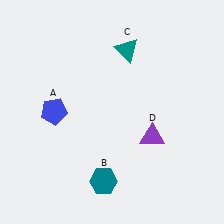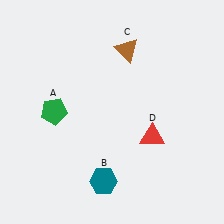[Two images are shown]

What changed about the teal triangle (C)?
In Image 1, C is teal. In Image 2, it changed to brown.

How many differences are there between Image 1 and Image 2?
There are 3 differences between the two images.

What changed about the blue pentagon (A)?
In Image 1, A is blue. In Image 2, it changed to green.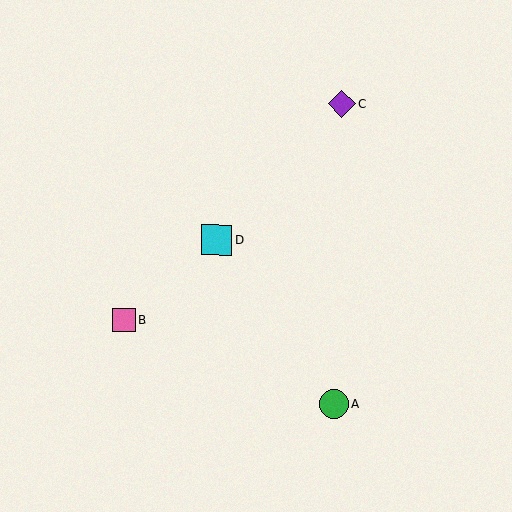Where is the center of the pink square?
The center of the pink square is at (124, 320).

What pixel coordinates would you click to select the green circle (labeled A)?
Click at (334, 404) to select the green circle A.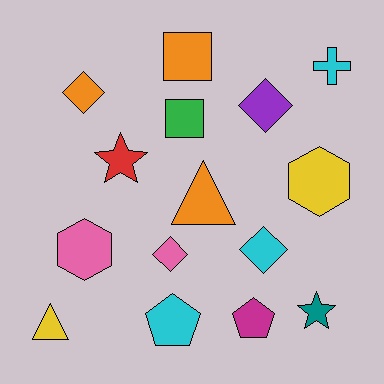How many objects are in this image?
There are 15 objects.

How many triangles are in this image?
There are 2 triangles.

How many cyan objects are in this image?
There are 3 cyan objects.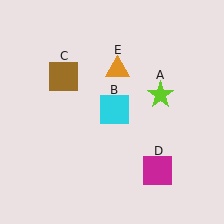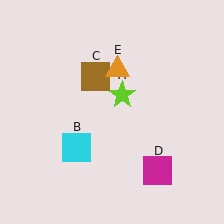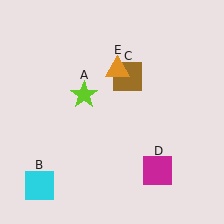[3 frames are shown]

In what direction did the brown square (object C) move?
The brown square (object C) moved right.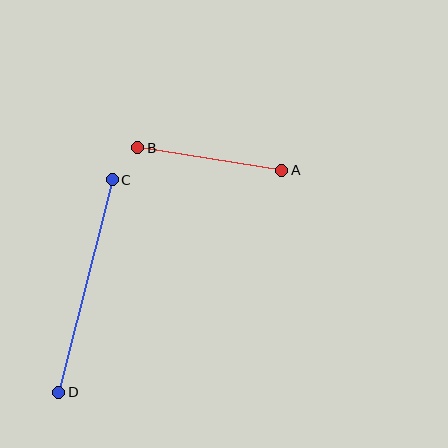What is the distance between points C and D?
The distance is approximately 219 pixels.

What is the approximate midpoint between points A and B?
The midpoint is at approximately (210, 159) pixels.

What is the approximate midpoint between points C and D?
The midpoint is at approximately (85, 286) pixels.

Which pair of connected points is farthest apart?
Points C and D are farthest apart.